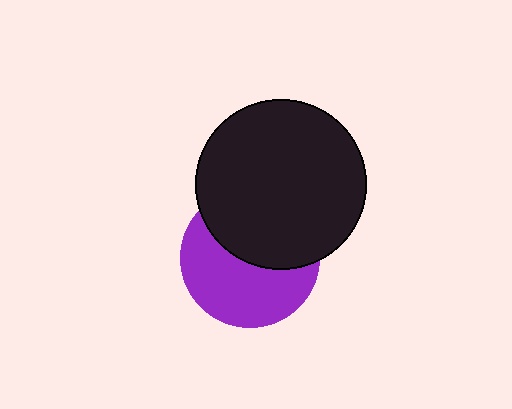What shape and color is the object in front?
The object in front is a black circle.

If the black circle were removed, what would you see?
You would see the complete purple circle.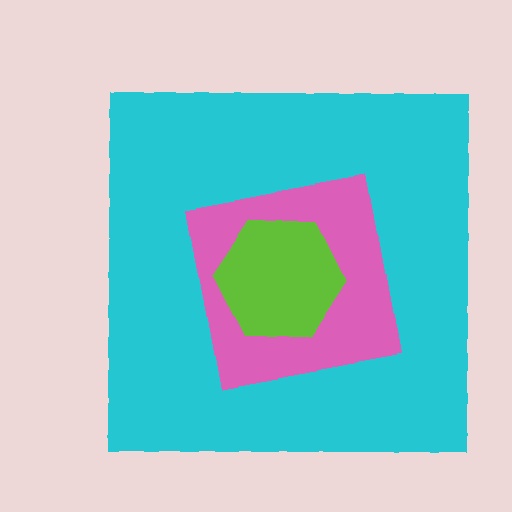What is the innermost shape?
The lime hexagon.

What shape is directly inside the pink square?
The lime hexagon.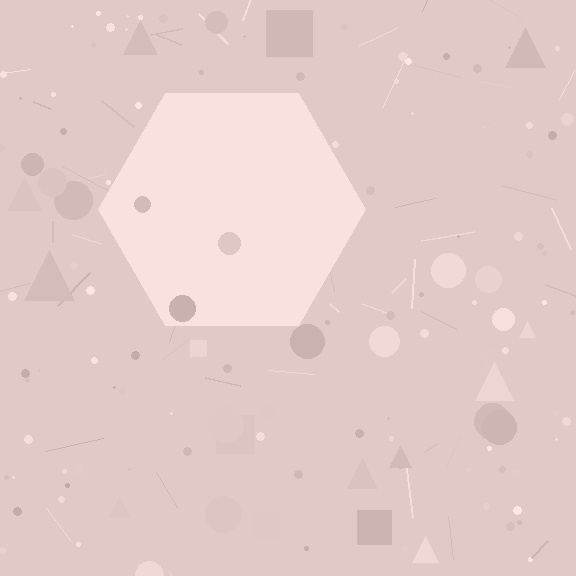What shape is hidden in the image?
A hexagon is hidden in the image.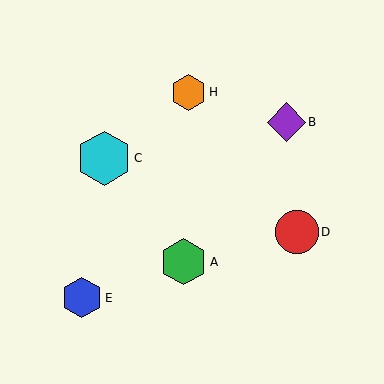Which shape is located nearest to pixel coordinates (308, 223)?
The red circle (labeled D) at (297, 232) is nearest to that location.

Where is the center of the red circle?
The center of the red circle is at (297, 232).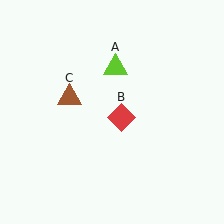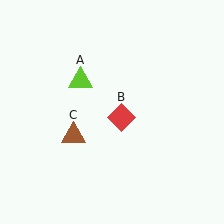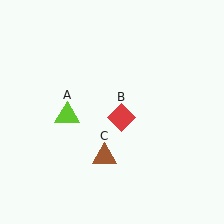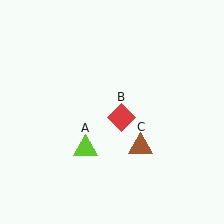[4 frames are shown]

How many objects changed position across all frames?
2 objects changed position: lime triangle (object A), brown triangle (object C).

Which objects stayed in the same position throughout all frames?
Red diamond (object B) remained stationary.